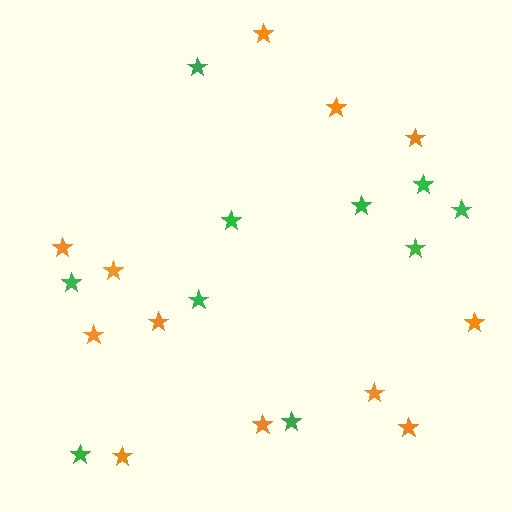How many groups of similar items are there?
There are 2 groups: one group of orange stars (12) and one group of green stars (10).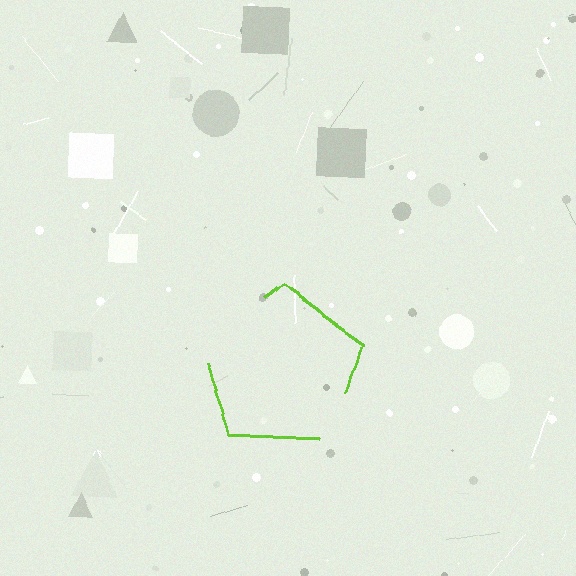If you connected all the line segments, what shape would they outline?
They would outline a pentagon.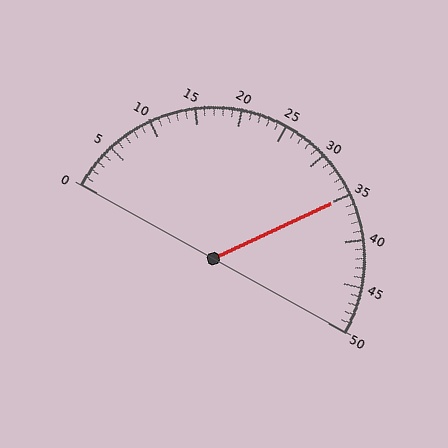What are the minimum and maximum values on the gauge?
The gauge ranges from 0 to 50.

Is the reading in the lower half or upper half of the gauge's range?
The reading is in the upper half of the range (0 to 50).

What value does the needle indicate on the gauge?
The needle indicates approximately 35.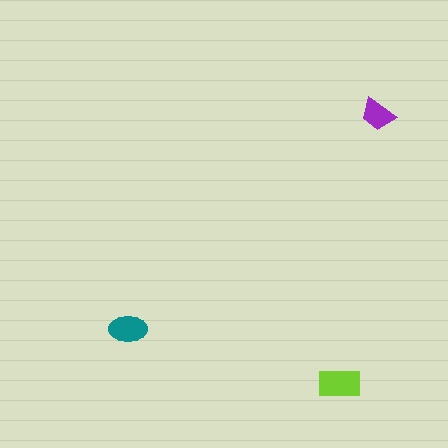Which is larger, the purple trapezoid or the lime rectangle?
The lime rectangle.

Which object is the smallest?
The purple trapezoid.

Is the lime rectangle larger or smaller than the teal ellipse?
Larger.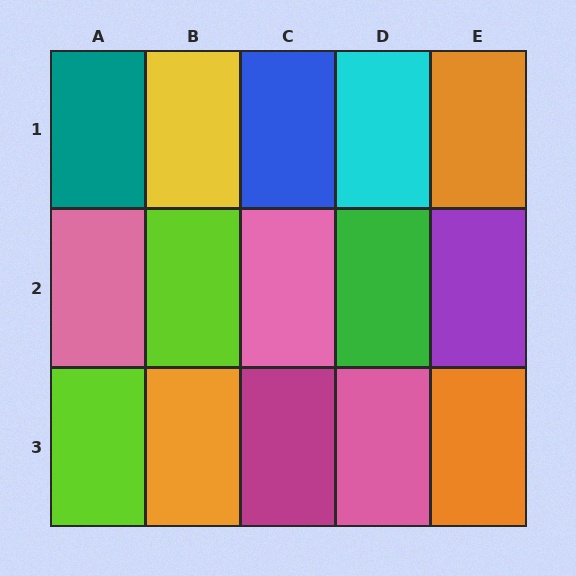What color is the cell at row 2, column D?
Green.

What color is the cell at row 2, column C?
Pink.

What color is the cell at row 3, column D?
Pink.